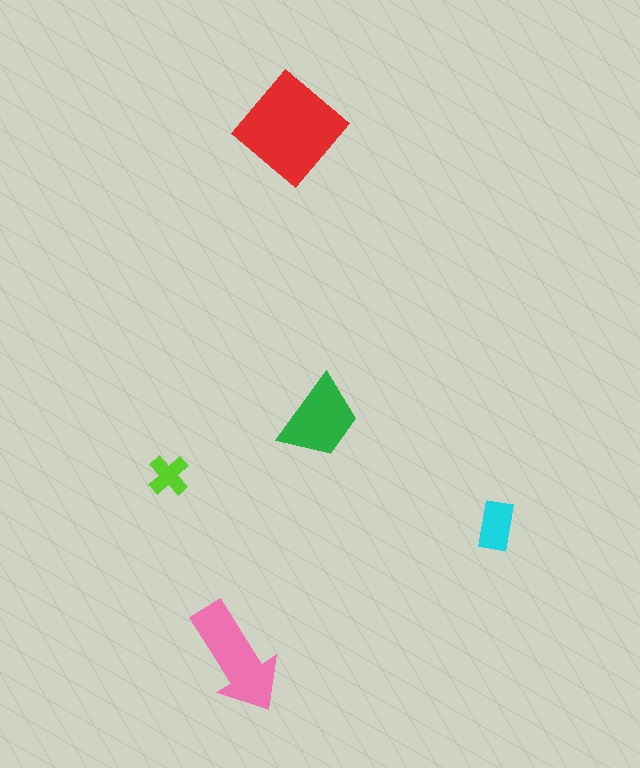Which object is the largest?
The red diamond.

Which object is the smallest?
The lime cross.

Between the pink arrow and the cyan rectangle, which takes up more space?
The pink arrow.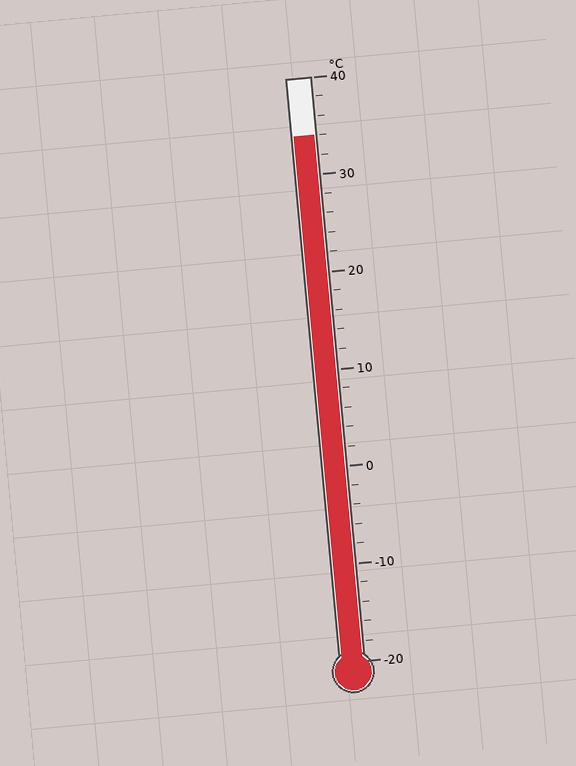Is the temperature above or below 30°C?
The temperature is above 30°C.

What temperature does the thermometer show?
The thermometer shows approximately 34°C.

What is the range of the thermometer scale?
The thermometer scale ranges from -20°C to 40°C.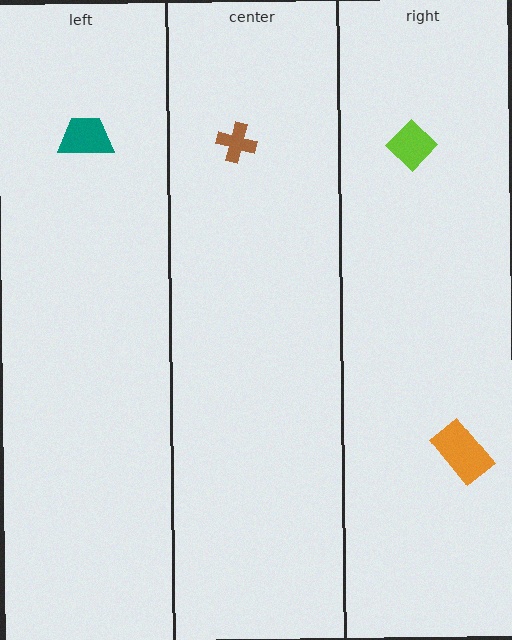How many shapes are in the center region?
1.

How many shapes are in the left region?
1.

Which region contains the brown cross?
The center region.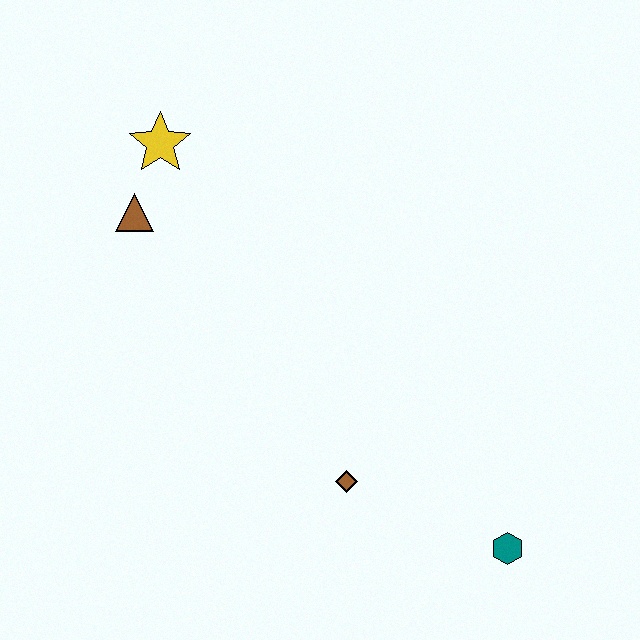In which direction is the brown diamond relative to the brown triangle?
The brown diamond is below the brown triangle.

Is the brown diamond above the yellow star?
No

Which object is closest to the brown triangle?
The yellow star is closest to the brown triangle.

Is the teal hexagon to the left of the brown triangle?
No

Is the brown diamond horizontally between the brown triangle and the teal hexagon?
Yes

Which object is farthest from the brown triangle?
The teal hexagon is farthest from the brown triangle.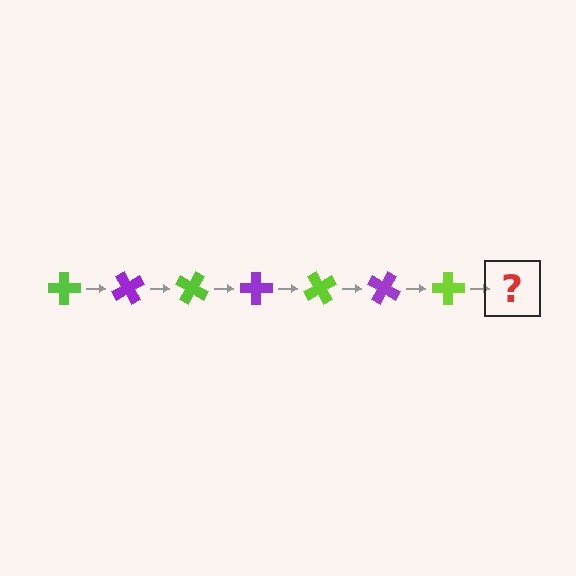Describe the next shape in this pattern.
It should be a purple cross, rotated 420 degrees from the start.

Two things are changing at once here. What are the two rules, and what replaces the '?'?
The two rules are that it rotates 60 degrees each step and the color cycles through lime and purple. The '?' should be a purple cross, rotated 420 degrees from the start.